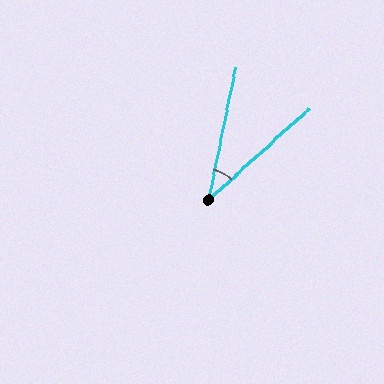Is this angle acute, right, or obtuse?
It is acute.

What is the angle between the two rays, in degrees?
Approximately 36 degrees.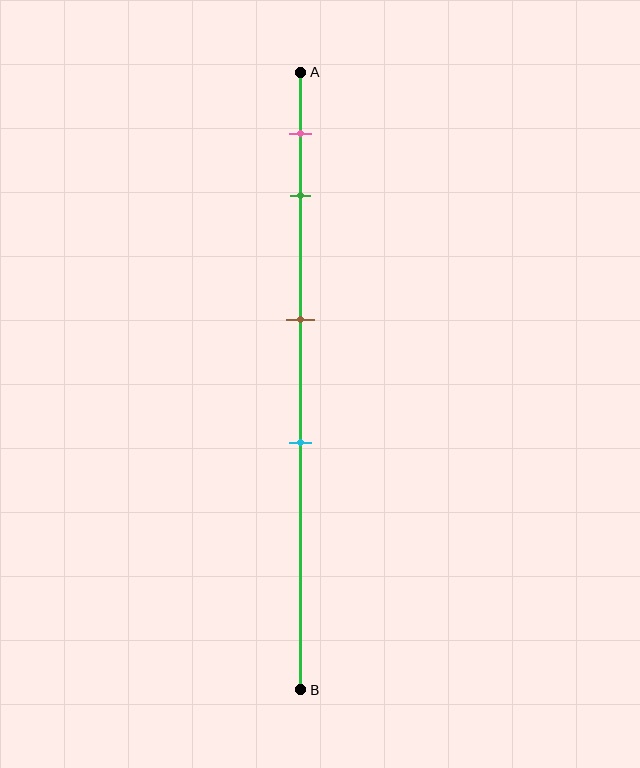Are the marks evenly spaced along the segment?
No, the marks are not evenly spaced.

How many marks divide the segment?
There are 4 marks dividing the segment.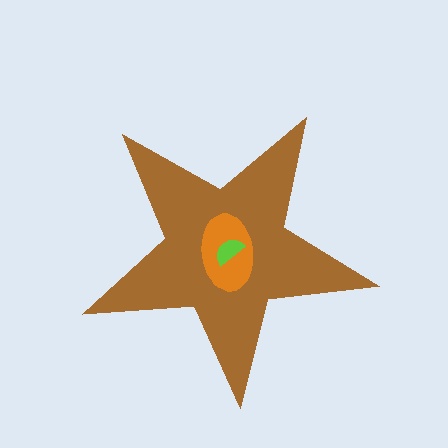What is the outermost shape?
The brown star.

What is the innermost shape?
The lime semicircle.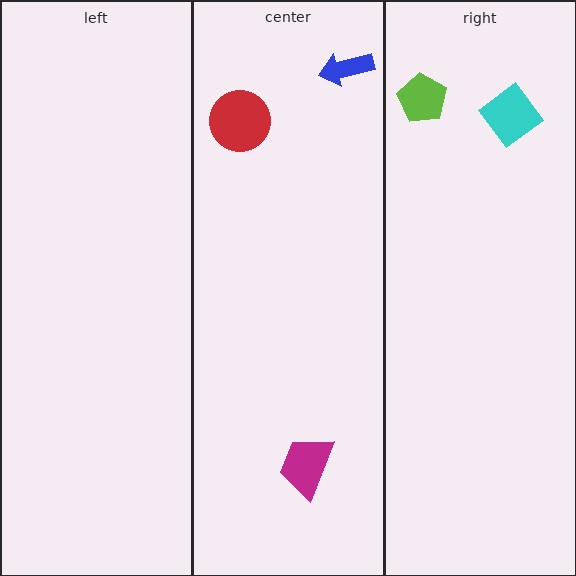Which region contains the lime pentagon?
The right region.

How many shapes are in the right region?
2.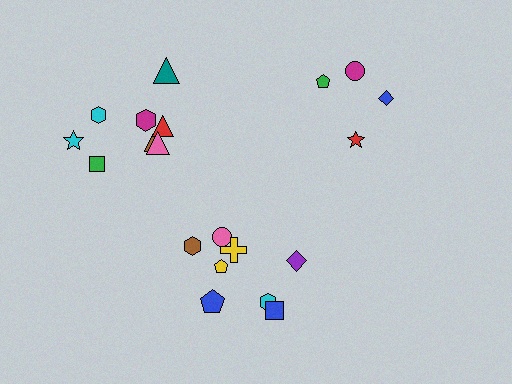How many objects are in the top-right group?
There are 4 objects.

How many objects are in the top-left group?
There are 8 objects.